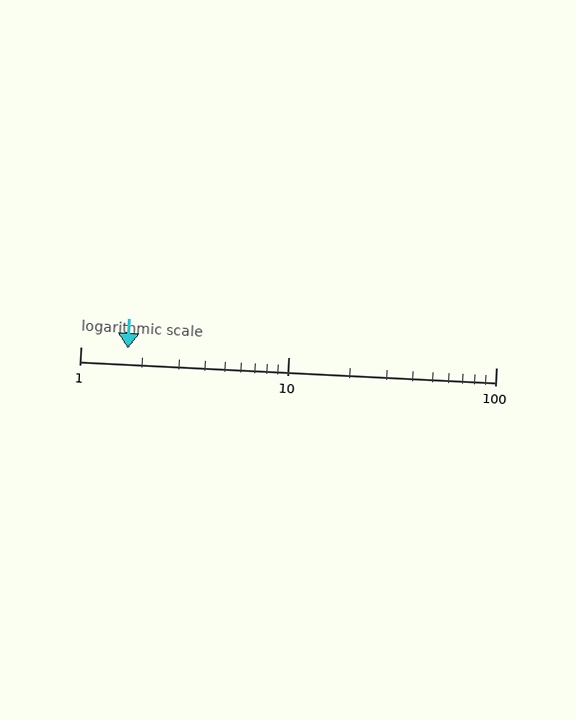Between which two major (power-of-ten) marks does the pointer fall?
The pointer is between 1 and 10.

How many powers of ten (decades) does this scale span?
The scale spans 2 decades, from 1 to 100.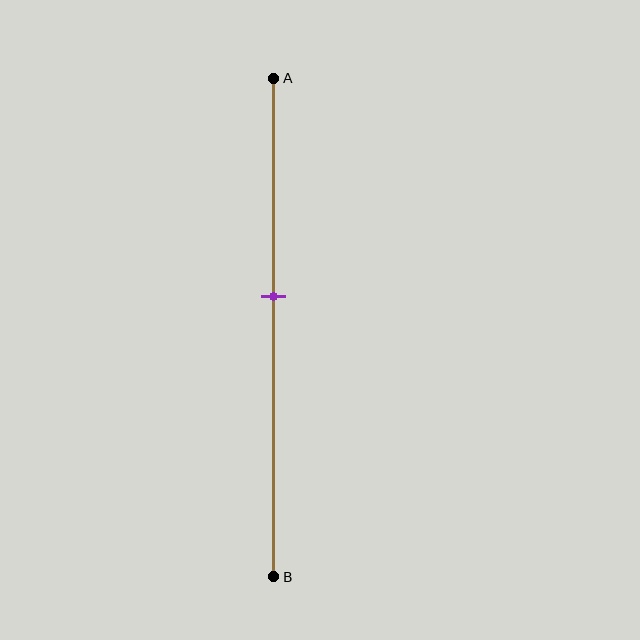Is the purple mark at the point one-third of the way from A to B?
No, the mark is at about 45% from A, not at the 33% one-third point.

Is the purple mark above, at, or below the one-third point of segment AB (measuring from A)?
The purple mark is below the one-third point of segment AB.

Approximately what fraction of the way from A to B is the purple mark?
The purple mark is approximately 45% of the way from A to B.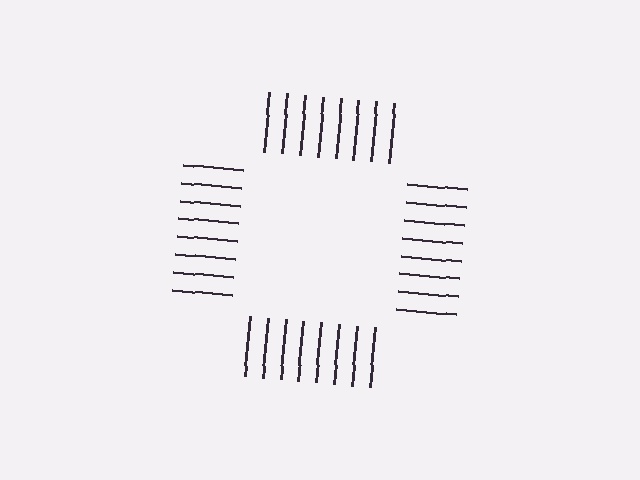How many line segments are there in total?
32 — 8 along each of the 4 edges.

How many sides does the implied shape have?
4 sides — the line-ends trace a square.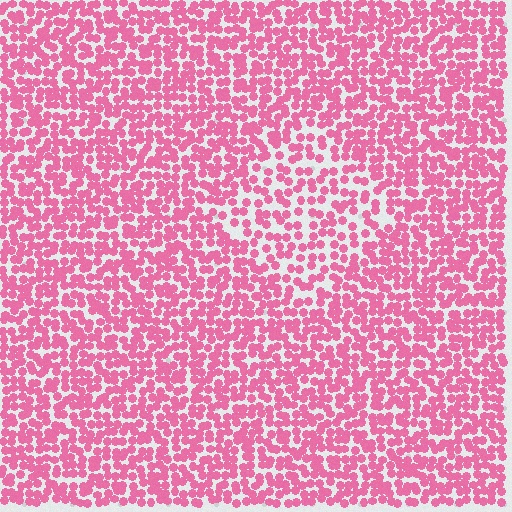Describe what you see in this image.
The image contains small pink elements arranged at two different densities. A diamond-shaped region is visible where the elements are less densely packed than the surrounding area.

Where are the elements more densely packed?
The elements are more densely packed outside the diamond boundary.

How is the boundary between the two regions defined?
The boundary is defined by a change in element density (approximately 1.6x ratio). All elements are the same color, size, and shape.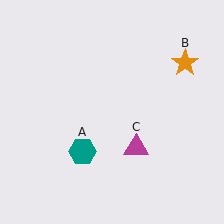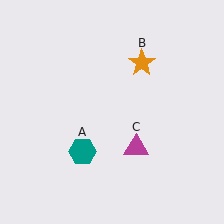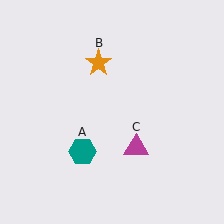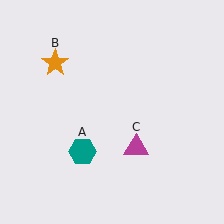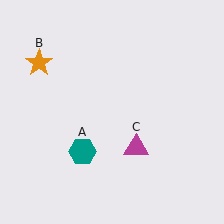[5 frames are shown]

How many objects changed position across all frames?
1 object changed position: orange star (object B).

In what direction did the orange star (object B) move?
The orange star (object B) moved left.